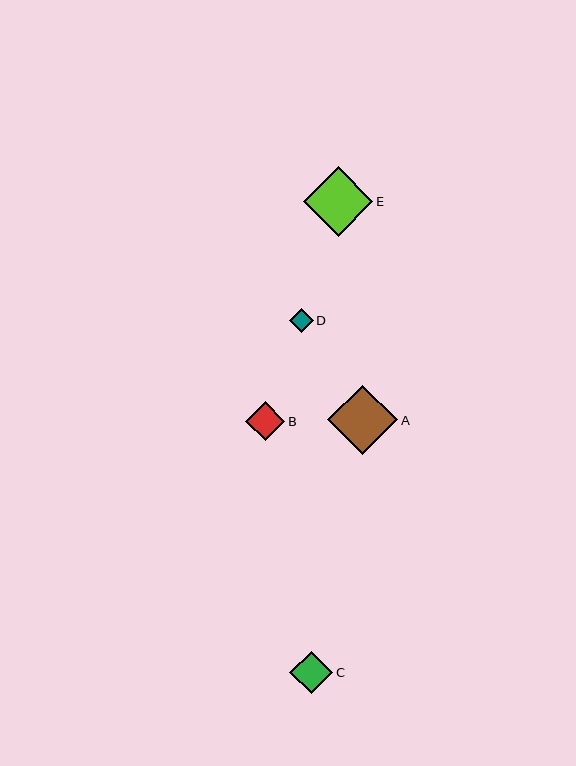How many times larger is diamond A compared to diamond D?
Diamond A is approximately 2.9 times the size of diamond D.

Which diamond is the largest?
Diamond A is the largest with a size of approximately 70 pixels.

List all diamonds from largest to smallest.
From largest to smallest: A, E, C, B, D.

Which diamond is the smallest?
Diamond D is the smallest with a size of approximately 24 pixels.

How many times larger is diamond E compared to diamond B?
Diamond E is approximately 1.8 times the size of diamond B.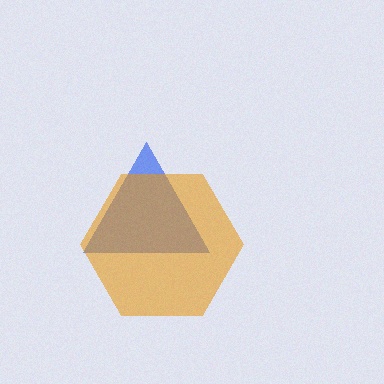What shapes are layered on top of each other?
The layered shapes are: a blue triangle, an orange hexagon.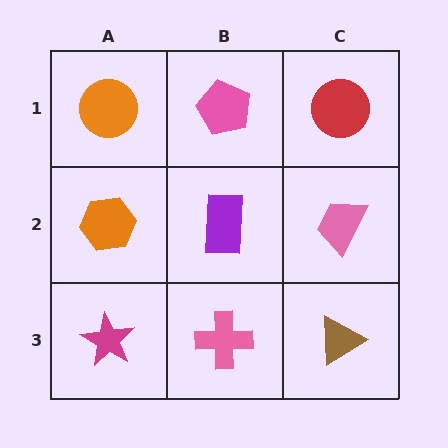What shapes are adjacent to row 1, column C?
A pink trapezoid (row 2, column C), a pink pentagon (row 1, column B).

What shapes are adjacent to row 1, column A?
An orange hexagon (row 2, column A), a pink pentagon (row 1, column B).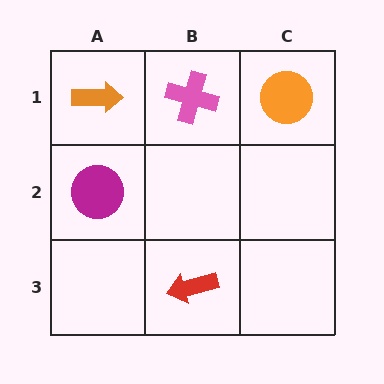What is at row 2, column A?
A magenta circle.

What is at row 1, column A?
An orange arrow.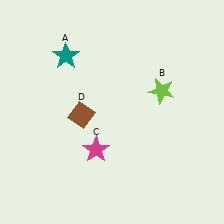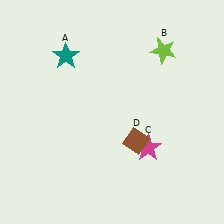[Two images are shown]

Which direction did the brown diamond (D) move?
The brown diamond (D) moved right.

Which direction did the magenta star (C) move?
The magenta star (C) moved right.